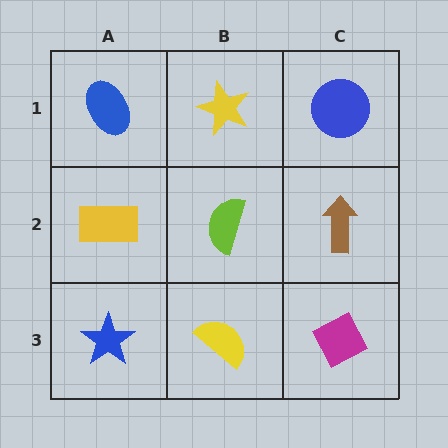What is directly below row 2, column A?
A blue star.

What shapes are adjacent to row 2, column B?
A yellow star (row 1, column B), a yellow semicircle (row 3, column B), a yellow rectangle (row 2, column A), a brown arrow (row 2, column C).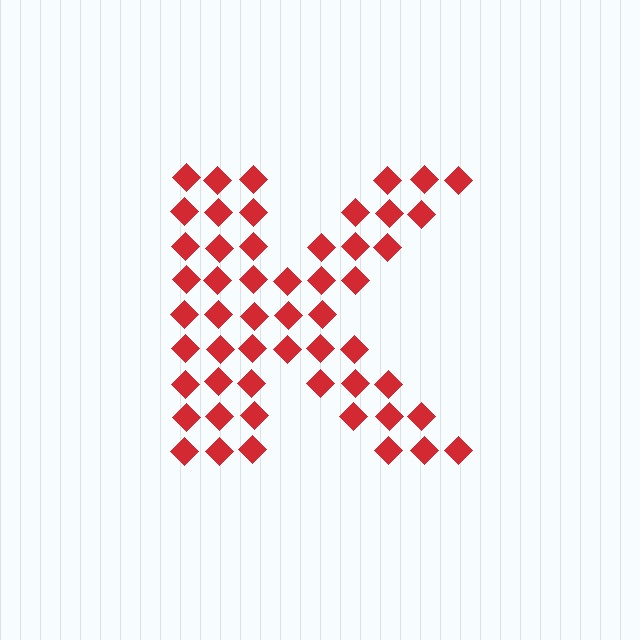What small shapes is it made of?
It is made of small diamonds.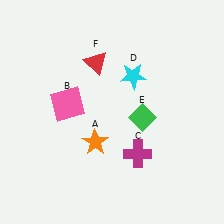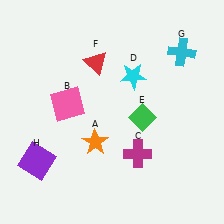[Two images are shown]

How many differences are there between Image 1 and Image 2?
There are 2 differences between the two images.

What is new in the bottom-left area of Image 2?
A purple square (H) was added in the bottom-left area of Image 2.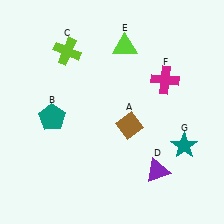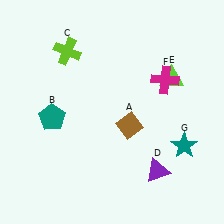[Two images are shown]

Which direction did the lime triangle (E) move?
The lime triangle (E) moved right.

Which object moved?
The lime triangle (E) moved right.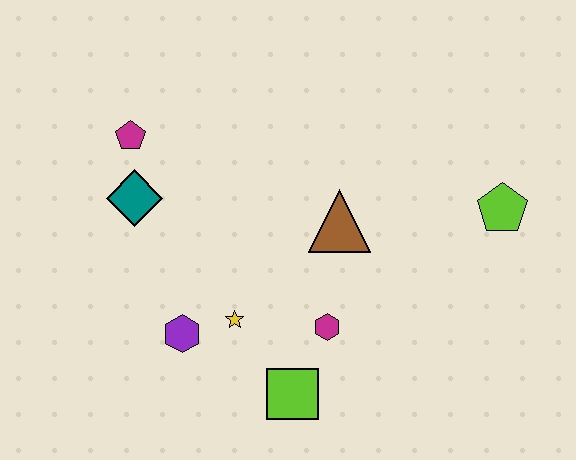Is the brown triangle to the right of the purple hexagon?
Yes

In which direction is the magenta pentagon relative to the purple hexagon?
The magenta pentagon is above the purple hexagon.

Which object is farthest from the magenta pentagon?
The lime pentagon is farthest from the magenta pentagon.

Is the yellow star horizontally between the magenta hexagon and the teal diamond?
Yes